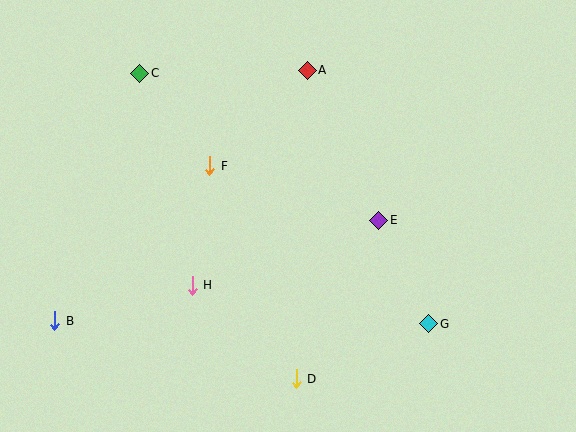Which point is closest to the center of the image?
Point E at (379, 220) is closest to the center.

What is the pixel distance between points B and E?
The distance between B and E is 339 pixels.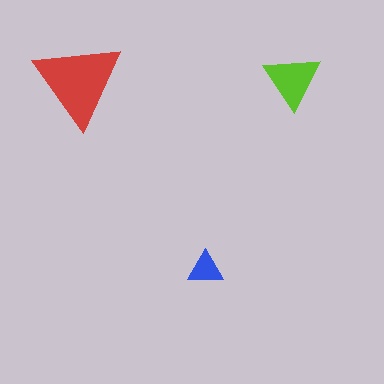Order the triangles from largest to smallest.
the red one, the lime one, the blue one.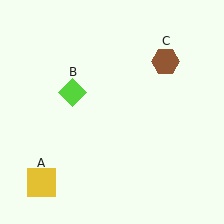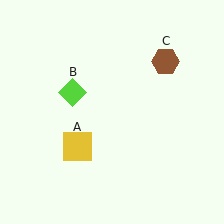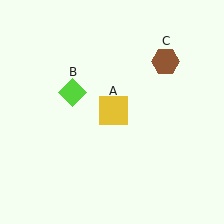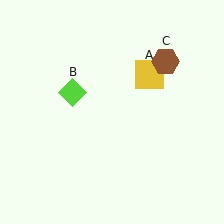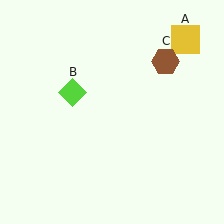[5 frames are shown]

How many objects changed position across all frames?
1 object changed position: yellow square (object A).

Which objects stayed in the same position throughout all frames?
Lime diamond (object B) and brown hexagon (object C) remained stationary.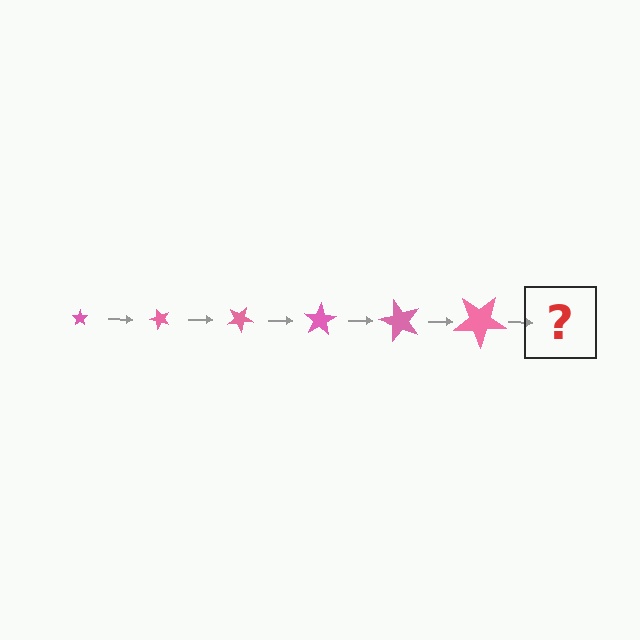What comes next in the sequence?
The next element should be a star, larger than the previous one and rotated 300 degrees from the start.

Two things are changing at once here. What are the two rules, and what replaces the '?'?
The two rules are that the star grows larger each step and it rotates 50 degrees each step. The '?' should be a star, larger than the previous one and rotated 300 degrees from the start.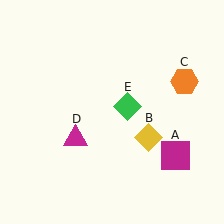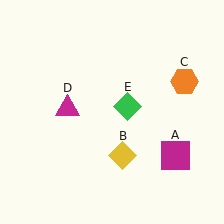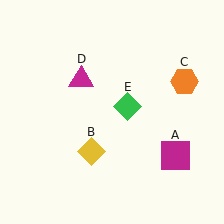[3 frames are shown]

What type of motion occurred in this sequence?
The yellow diamond (object B), magenta triangle (object D) rotated clockwise around the center of the scene.